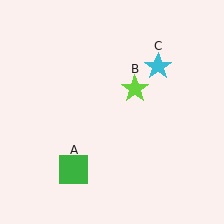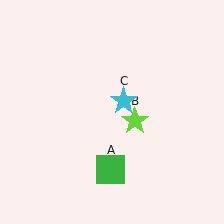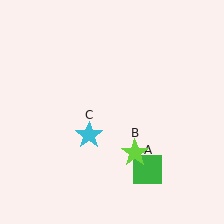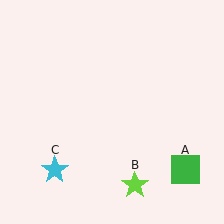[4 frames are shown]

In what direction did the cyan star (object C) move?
The cyan star (object C) moved down and to the left.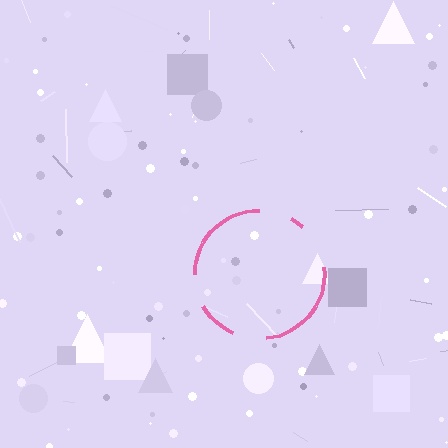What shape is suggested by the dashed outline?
The dashed outline suggests a circle.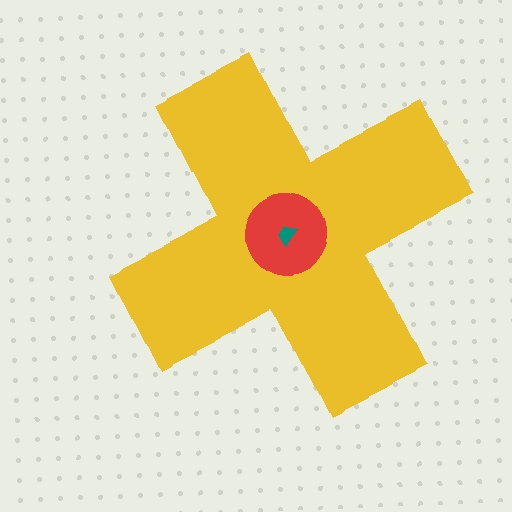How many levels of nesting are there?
3.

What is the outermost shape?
The yellow cross.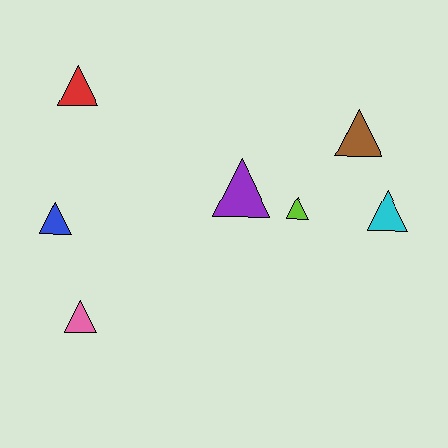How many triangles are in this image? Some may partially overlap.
There are 7 triangles.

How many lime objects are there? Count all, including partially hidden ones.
There is 1 lime object.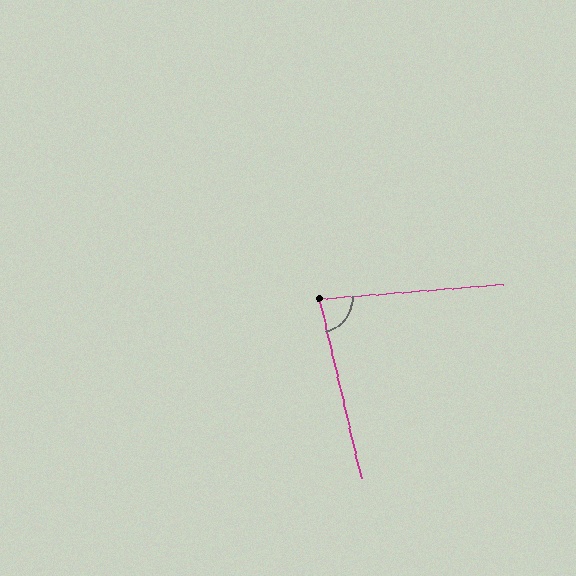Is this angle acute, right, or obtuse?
It is acute.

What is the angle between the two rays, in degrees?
Approximately 82 degrees.